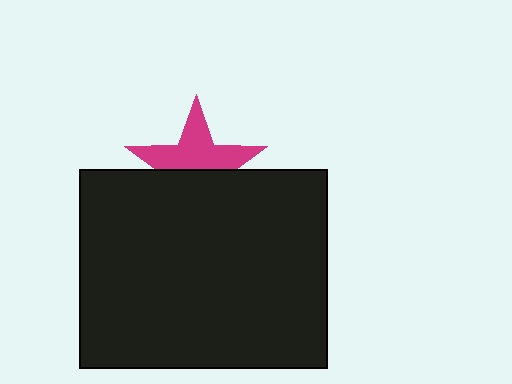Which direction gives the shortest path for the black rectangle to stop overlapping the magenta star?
Moving down gives the shortest separation.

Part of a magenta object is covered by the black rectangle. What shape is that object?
It is a star.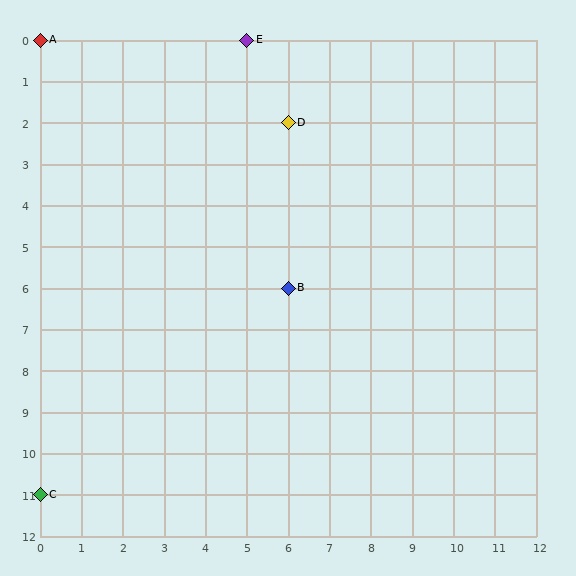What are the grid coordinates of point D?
Point D is at grid coordinates (6, 2).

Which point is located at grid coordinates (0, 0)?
Point A is at (0, 0).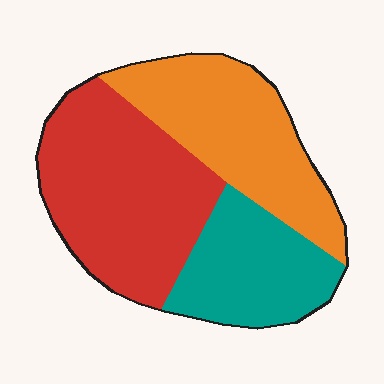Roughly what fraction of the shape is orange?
Orange covers around 35% of the shape.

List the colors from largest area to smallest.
From largest to smallest: red, orange, teal.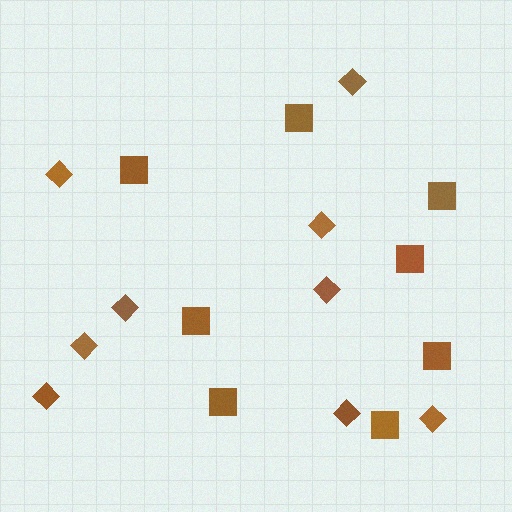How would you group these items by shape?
There are 2 groups: one group of diamonds (9) and one group of squares (8).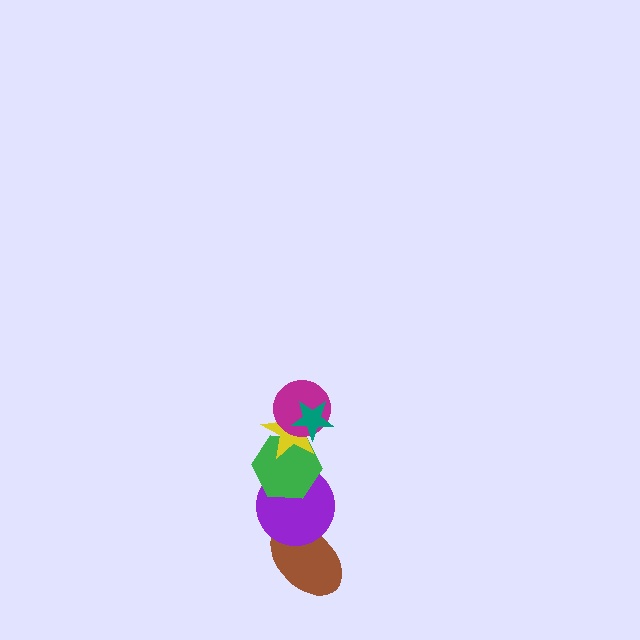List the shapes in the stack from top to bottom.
From top to bottom: the teal star, the magenta circle, the yellow star, the green hexagon, the purple circle, the brown ellipse.